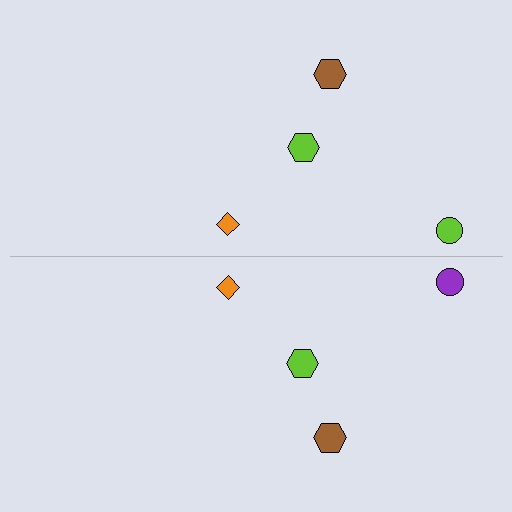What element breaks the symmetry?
The purple circle on the bottom side breaks the symmetry — its mirror counterpart is lime.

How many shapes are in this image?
There are 8 shapes in this image.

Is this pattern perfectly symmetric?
No, the pattern is not perfectly symmetric. The purple circle on the bottom side breaks the symmetry — its mirror counterpart is lime.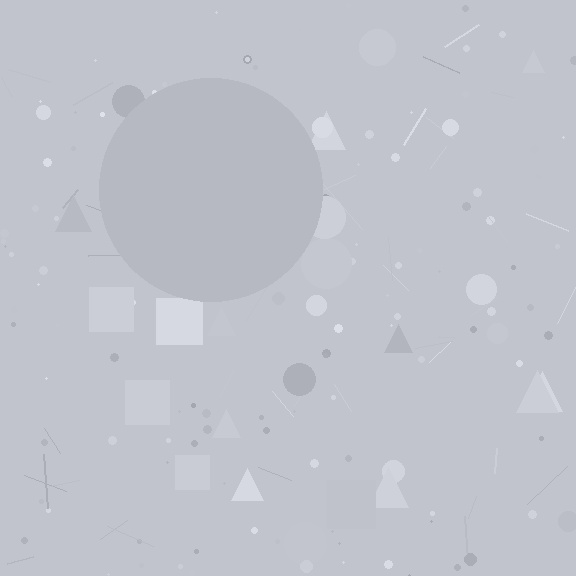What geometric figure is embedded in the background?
A circle is embedded in the background.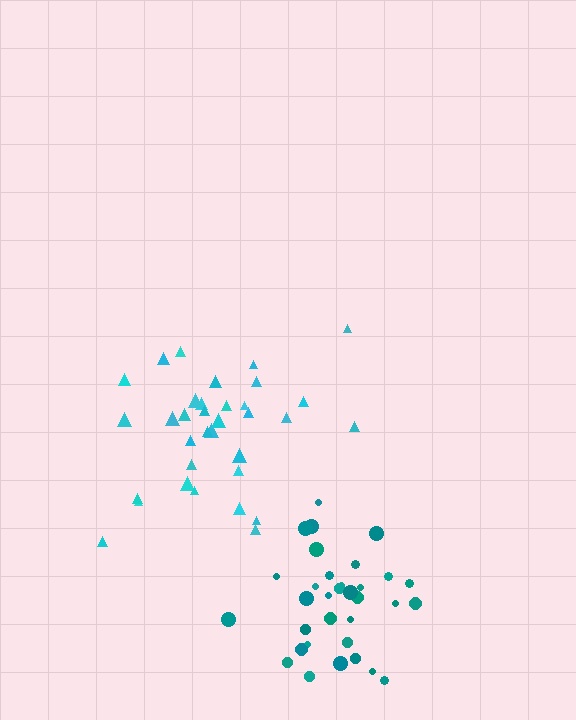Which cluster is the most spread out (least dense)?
Cyan.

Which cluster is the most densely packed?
Teal.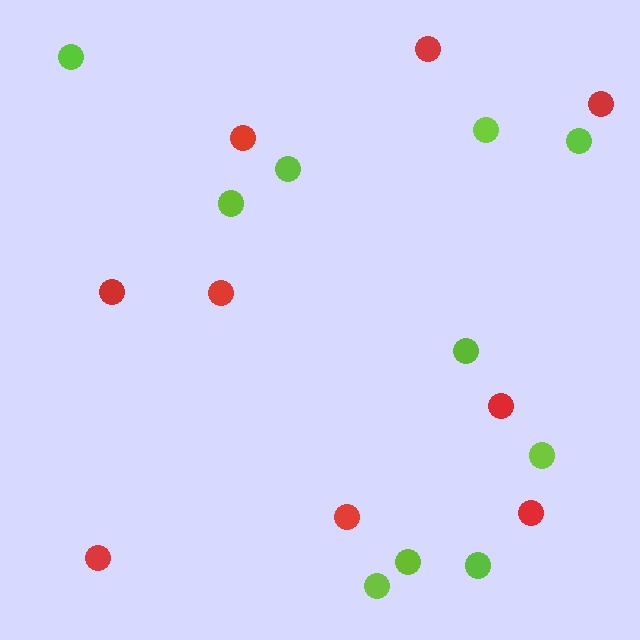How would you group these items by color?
There are 2 groups: one group of lime circles (10) and one group of red circles (9).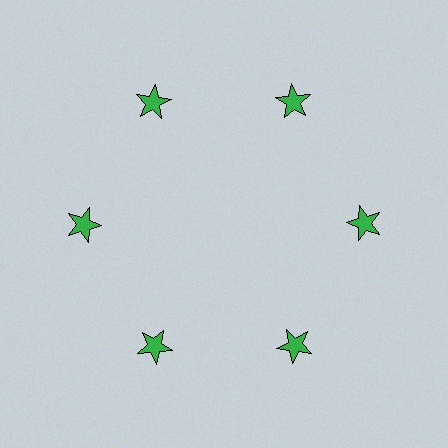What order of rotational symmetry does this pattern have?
This pattern has 6-fold rotational symmetry.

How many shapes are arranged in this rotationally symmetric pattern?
There are 6 shapes, arranged in 6 groups of 1.